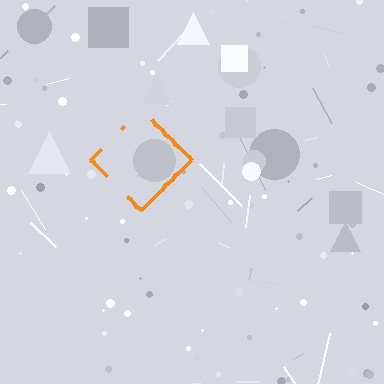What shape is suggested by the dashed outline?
The dashed outline suggests a diamond.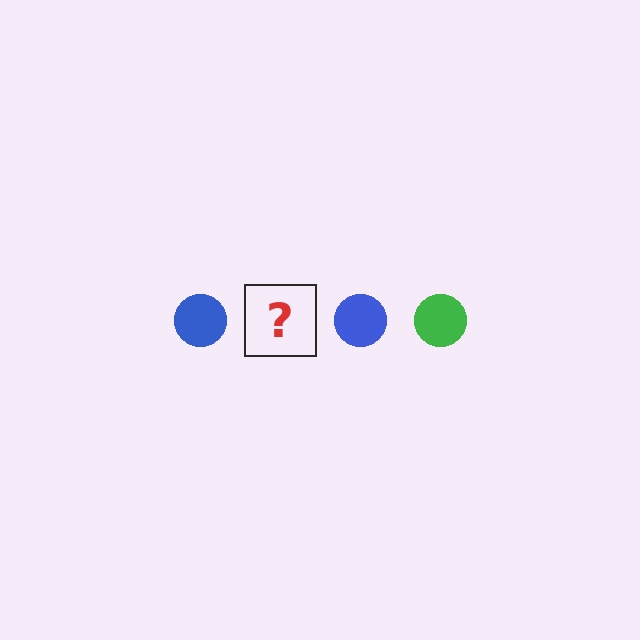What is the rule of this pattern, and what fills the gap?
The rule is that the pattern cycles through blue, green circles. The gap should be filled with a green circle.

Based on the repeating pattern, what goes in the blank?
The blank should be a green circle.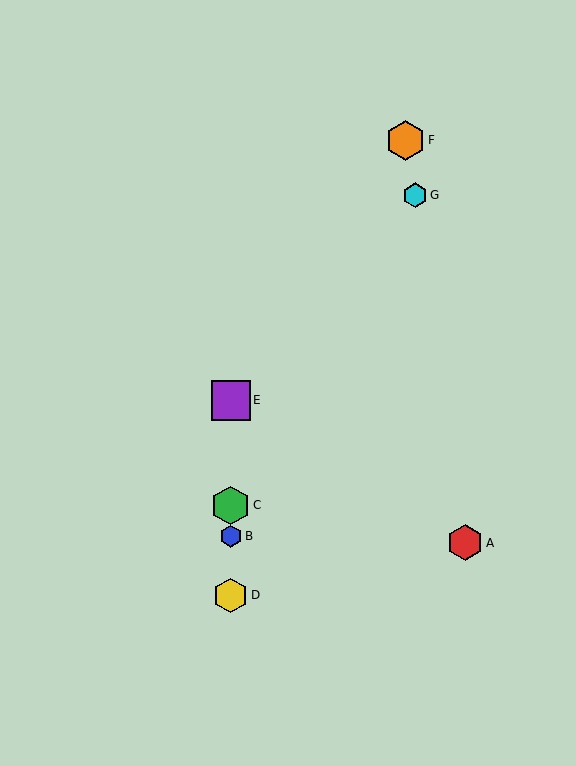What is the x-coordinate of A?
Object A is at x≈465.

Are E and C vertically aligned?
Yes, both are at x≈231.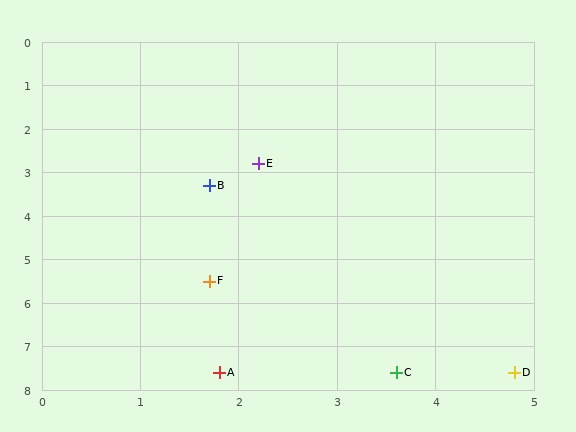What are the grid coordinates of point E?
Point E is at approximately (2.2, 2.8).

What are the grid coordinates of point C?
Point C is at approximately (3.6, 7.6).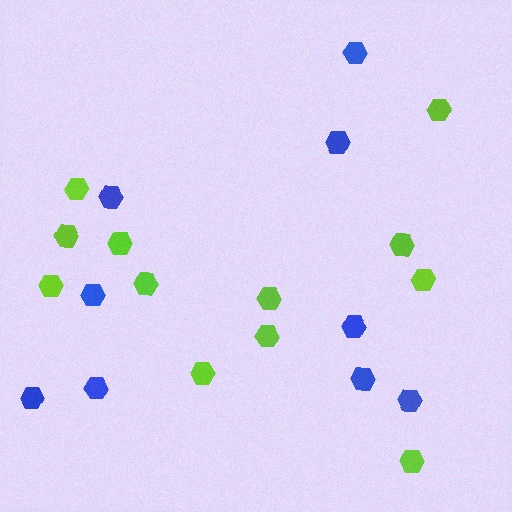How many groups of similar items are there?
There are 2 groups: one group of lime hexagons (12) and one group of blue hexagons (9).